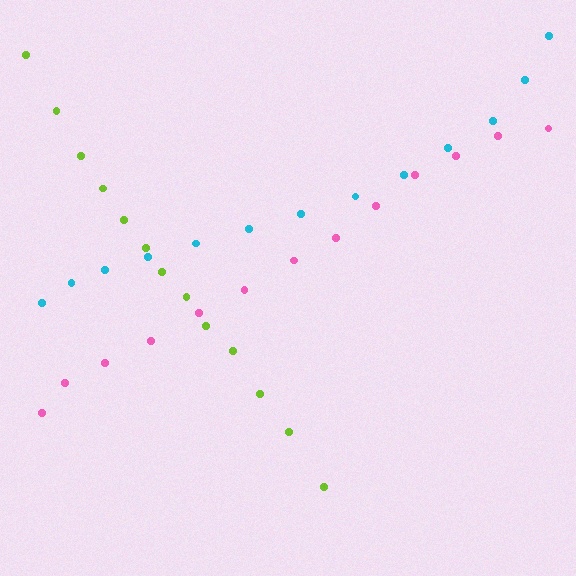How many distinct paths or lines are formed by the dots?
There are 3 distinct paths.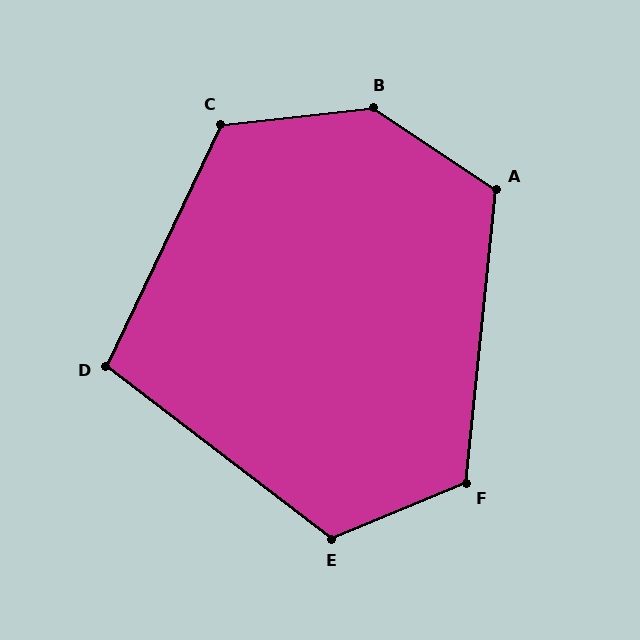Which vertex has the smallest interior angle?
D, at approximately 102 degrees.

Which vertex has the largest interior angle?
B, at approximately 140 degrees.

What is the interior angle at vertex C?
Approximately 122 degrees (obtuse).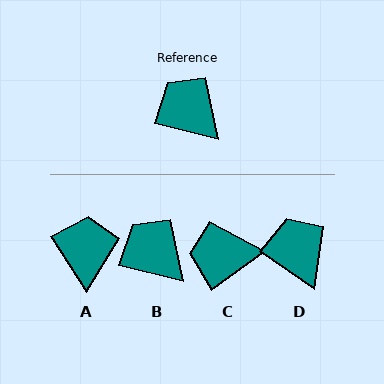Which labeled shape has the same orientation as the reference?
B.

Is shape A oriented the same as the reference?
No, it is off by about 43 degrees.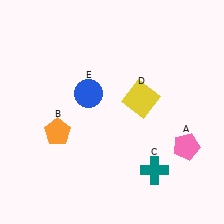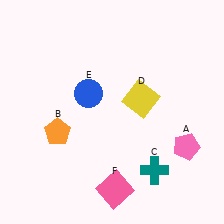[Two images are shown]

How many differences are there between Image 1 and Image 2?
There is 1 difference between the two images.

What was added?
A pink square (F) was added in Image 2.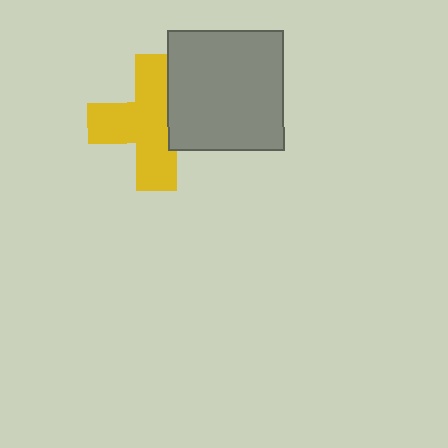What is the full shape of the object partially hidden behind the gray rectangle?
The partially hidden object is a yellow cross.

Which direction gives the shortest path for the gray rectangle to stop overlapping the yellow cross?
Moving right gives the shortest separation.